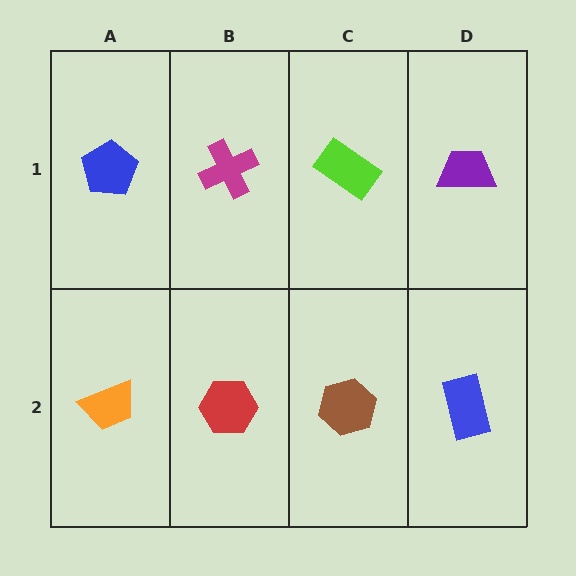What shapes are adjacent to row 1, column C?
A brown hexagon (row 2, column C), a magenta cross (row 1, column B), a purple trapezoid (row 1, column D).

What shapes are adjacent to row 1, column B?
A red hexagon (row 2, column B), a blue pentagon (row 1, column A), a lime rectangle (row 1, column C).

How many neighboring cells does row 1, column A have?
2.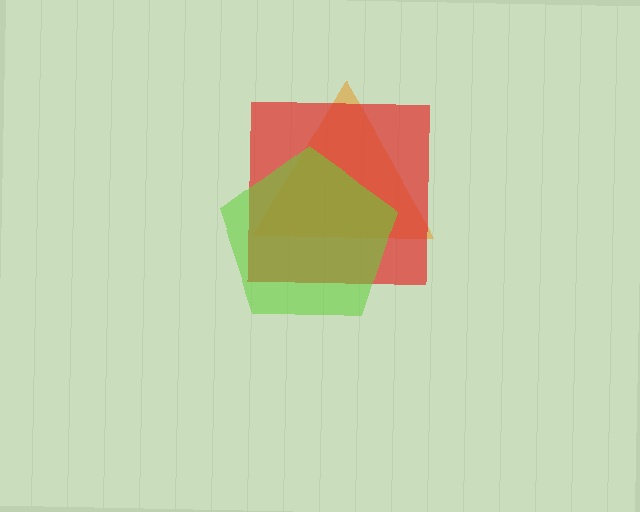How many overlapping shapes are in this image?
There are 3 overlapping shapes in the image.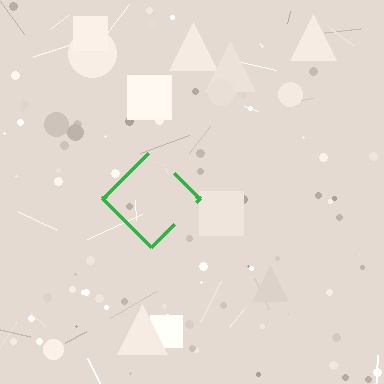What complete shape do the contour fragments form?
The contour fragments form a diamond.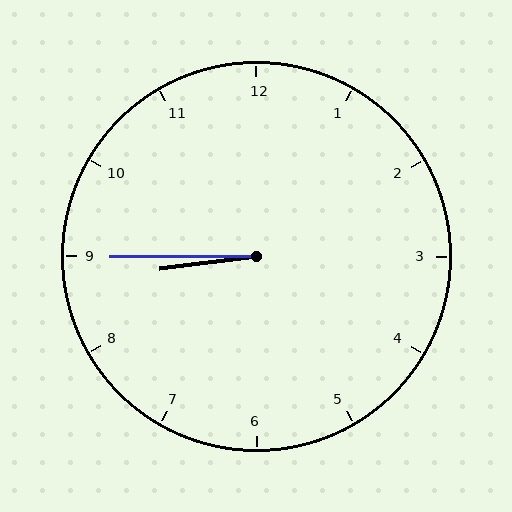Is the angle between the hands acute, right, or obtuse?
It is acute.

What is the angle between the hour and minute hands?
Approximately 8 degrees.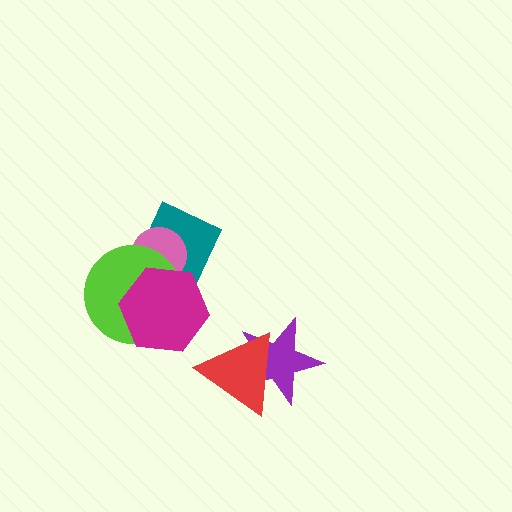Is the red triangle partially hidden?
No, no other shape covers it.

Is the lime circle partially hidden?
Yes, it is partially covered by another shape.